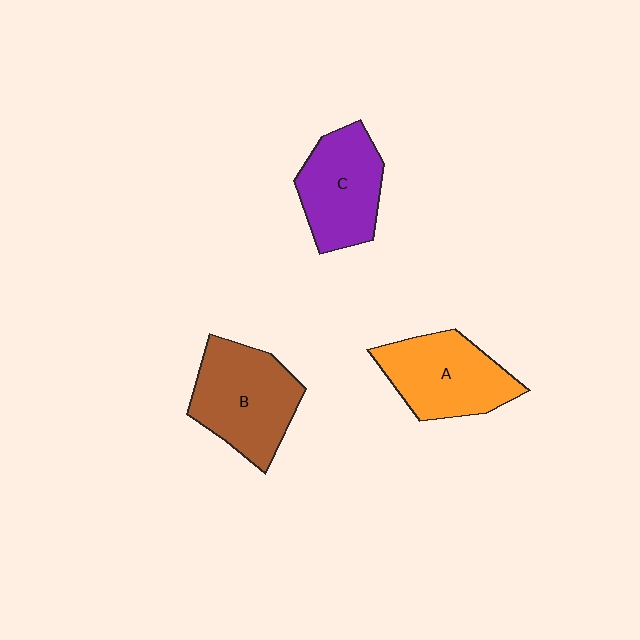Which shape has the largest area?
Shape B (brown).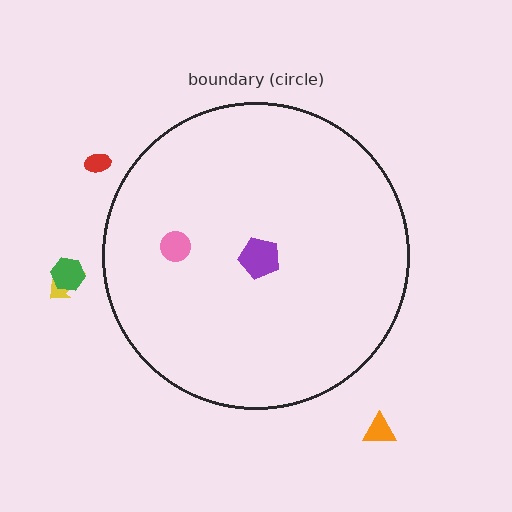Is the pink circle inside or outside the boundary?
Inside.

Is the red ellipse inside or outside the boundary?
Outside.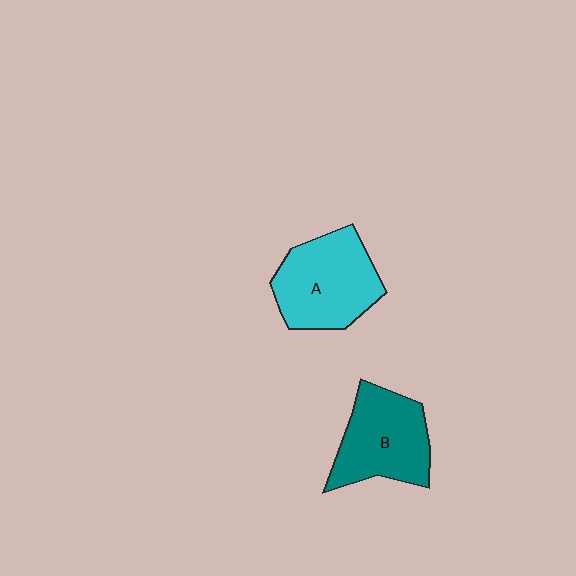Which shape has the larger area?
Shape A (cyan).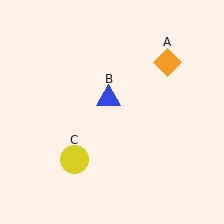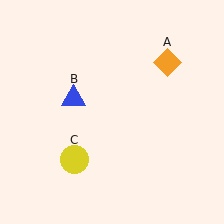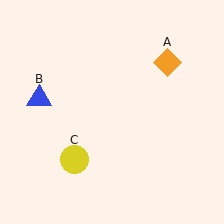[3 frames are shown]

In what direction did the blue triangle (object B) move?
The blue triangle (object B) moved left.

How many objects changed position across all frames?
1 object changed position: blue triangle (object B).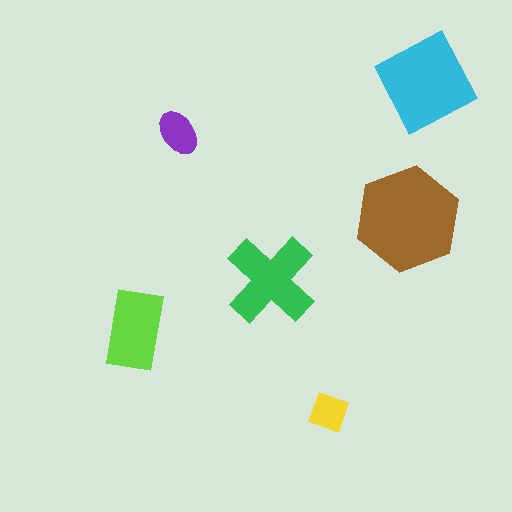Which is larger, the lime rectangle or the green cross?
The green cross.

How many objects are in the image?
There are 6 objects in the image.